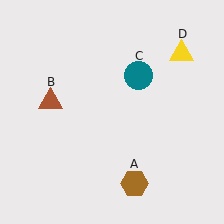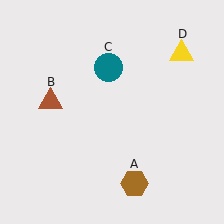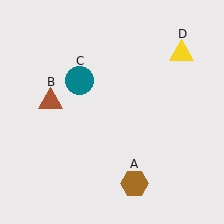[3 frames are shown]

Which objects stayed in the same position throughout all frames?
Brown hexagon (object A) and brown triangle (object B) and yellow triangle (object D) remained stationary.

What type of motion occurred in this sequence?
The teal circle (object C) rotated counterclockwise around the center of the scene.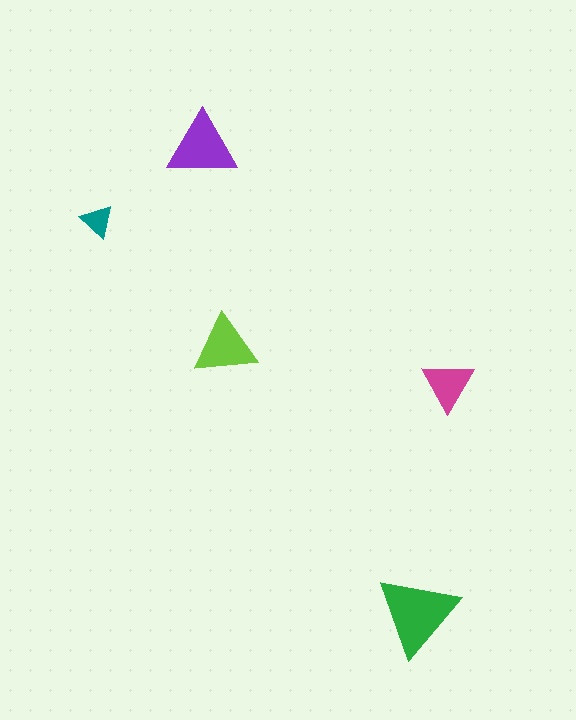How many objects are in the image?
There are 5 objects in the image.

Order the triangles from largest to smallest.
the green one, the purple one, the lime one, the magenta one, the teal one.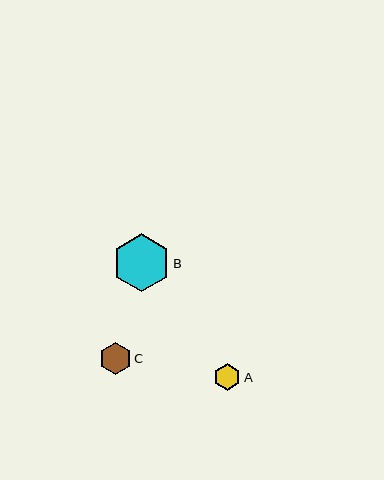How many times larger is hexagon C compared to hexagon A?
Hexagon C is approximately 1.2 times the size of hexagon A.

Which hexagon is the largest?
Hexagon B is the largest with a size of approximately 58 pixels.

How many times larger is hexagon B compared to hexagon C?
Hexagon B is approximately 1.8 times the size of hexagon C.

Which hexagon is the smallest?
Hexagon A is the smallest with a size of approximately 27 pixels.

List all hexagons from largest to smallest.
From largest to smallest: B, C, A.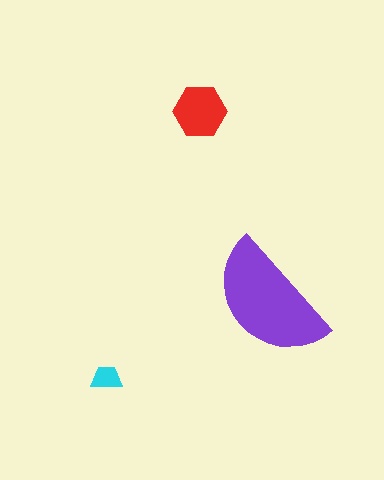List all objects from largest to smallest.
The purple semicircle, the red hexagon, the cyan trapezoid.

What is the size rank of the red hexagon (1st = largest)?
2nd.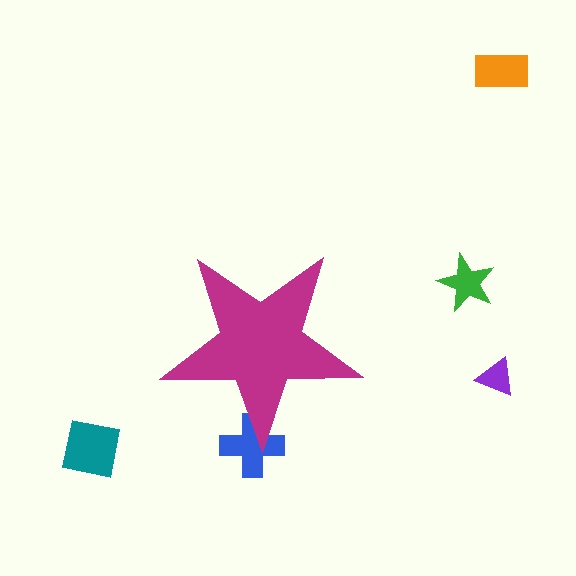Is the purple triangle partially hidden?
No, the purple triangle is fully visible.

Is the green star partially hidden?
No, the green star is fully visible.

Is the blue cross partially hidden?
Yes, the blue cross is partially hidden behind the magenta star.